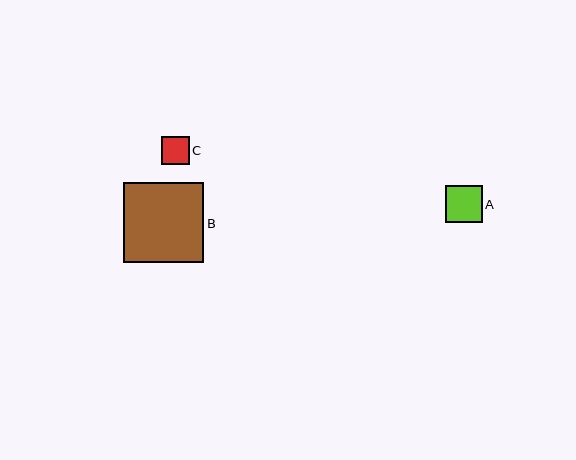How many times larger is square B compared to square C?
Square B is approximately 2.9 times the size of square C.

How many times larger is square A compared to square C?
Square A is approximately 1.4 times the size of square C.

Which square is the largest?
Square B is the largest with a size of approximately 80 pixels.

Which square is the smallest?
Square C is the smallest with a size of approximately 27 pixels.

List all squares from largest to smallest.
From largest to smallest: B, A, C.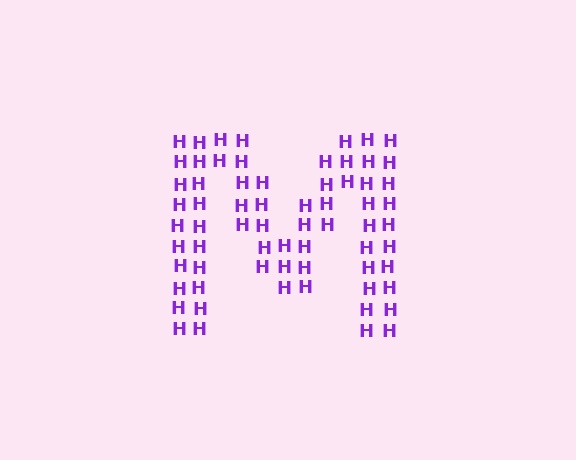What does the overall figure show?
The overall figure shows the letter M.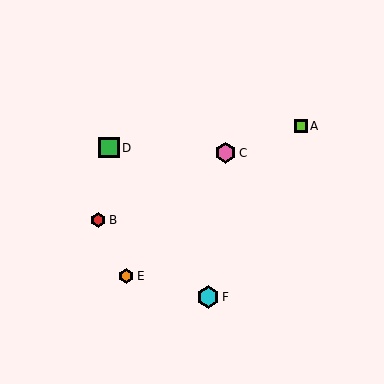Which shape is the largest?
The cyan hexagon (labeled F) is the largest.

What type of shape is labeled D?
Shape D is a green square.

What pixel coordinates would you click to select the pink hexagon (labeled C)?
Click at (226, 153) to select the pink hexagon C.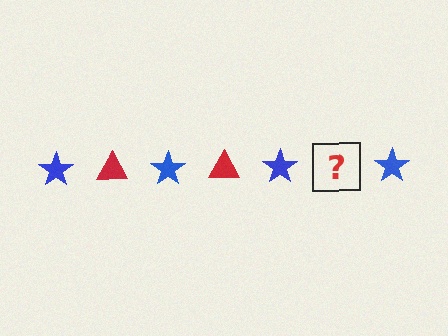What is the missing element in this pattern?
The missing element is a red triangle.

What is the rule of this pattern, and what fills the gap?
The rule is that the pattern alternates between blue star and red triangle. The gap should be filled with a red triangle.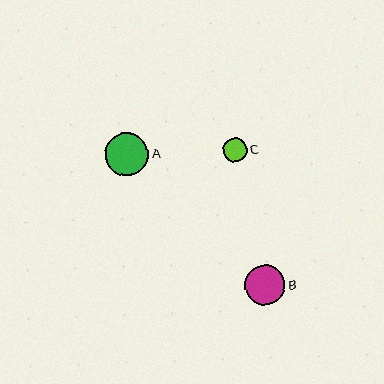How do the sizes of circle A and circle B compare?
Circle A and circle B are approximately the same size.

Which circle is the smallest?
Circle C is the smallest with a size of approximately 24 pixels.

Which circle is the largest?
Circle A is the largest with a size of approximately 43 pixels.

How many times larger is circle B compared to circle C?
Circle B is approximately 1.7 times the size of circle C.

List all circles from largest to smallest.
From largest to smallest: A, B, C.